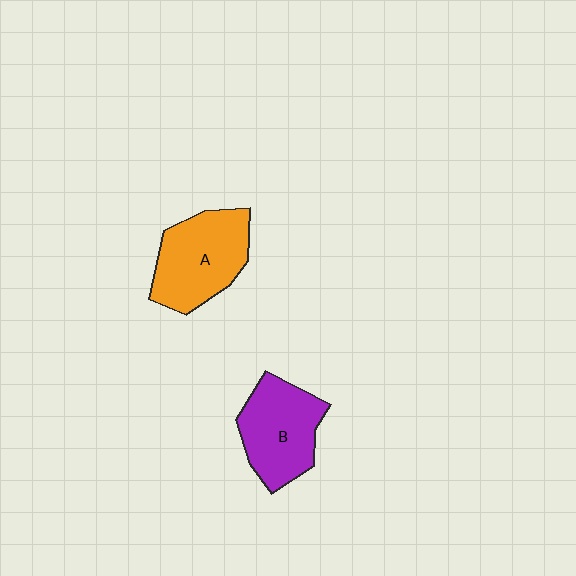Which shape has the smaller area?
Shape B (purple).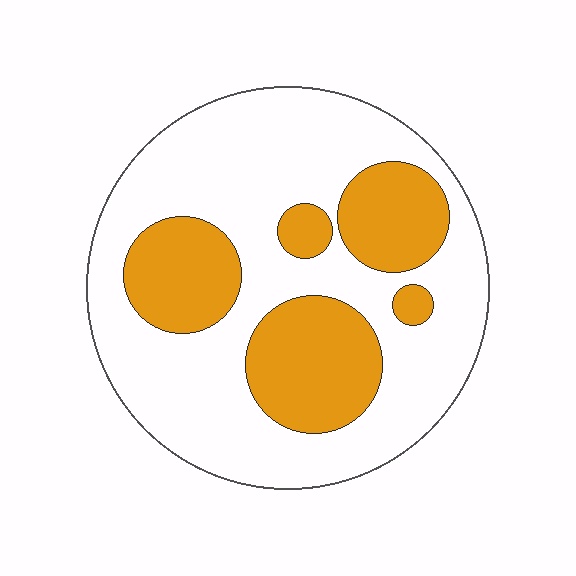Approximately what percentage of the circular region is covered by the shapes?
Approximately 30%.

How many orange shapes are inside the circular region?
5.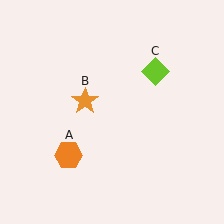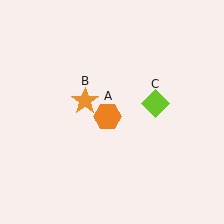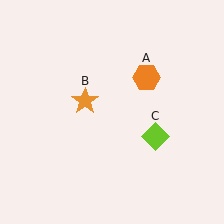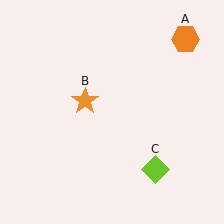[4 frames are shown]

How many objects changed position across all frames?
2 objects changed position: orange hexagon (object A), lime diamond (object C).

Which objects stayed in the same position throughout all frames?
Orange star (object B) remained stationary.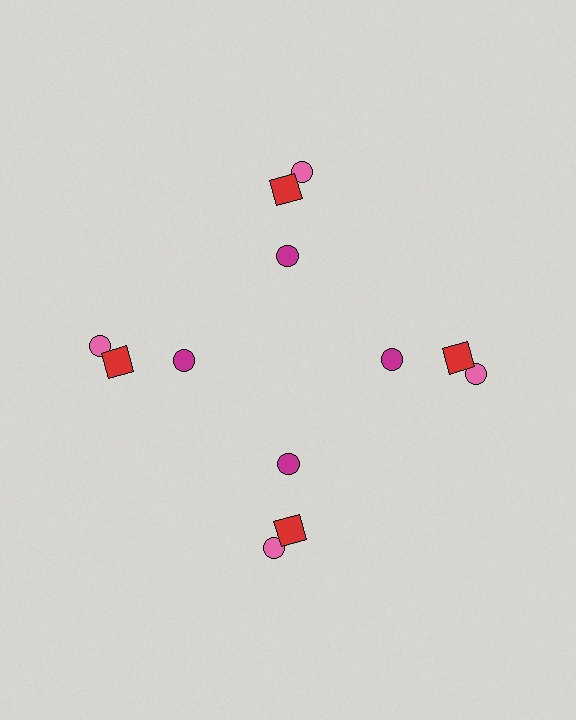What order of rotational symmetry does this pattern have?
This pattern has 4-fold rotational symmetry.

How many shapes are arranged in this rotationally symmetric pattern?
There are 12 shapes, arranged in 4 groups of 3.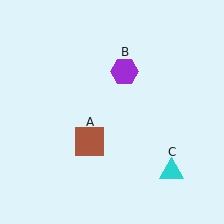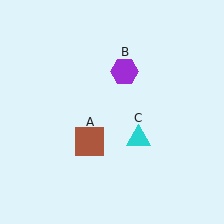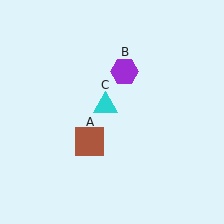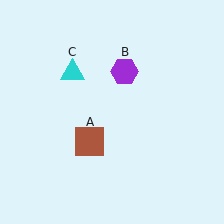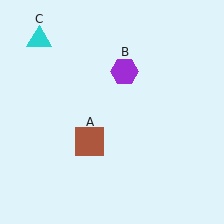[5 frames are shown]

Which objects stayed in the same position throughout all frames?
Brown square (object A) and purple hexagon (object B) remained stationary.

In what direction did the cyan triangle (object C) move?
The cyan triangle (object C) moved up and to the left.